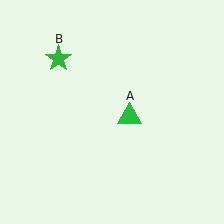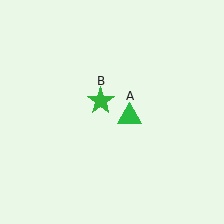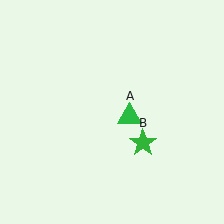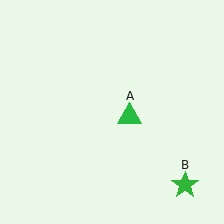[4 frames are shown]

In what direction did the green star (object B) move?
The green star (object B) moved down and to the right.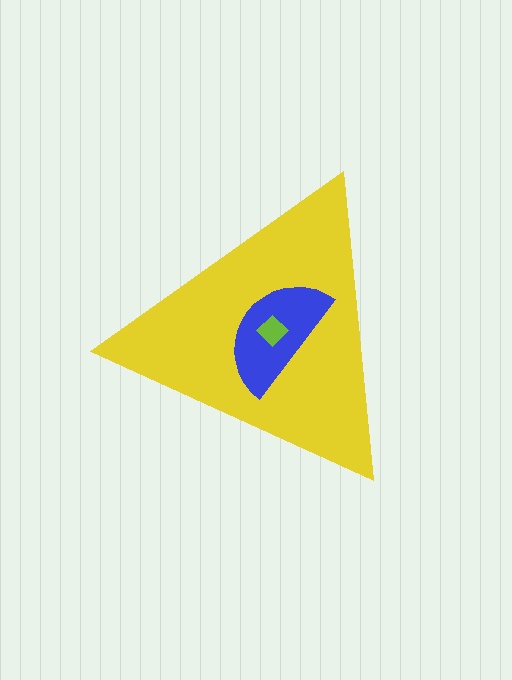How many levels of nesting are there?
3.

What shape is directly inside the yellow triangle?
The blue semicircle.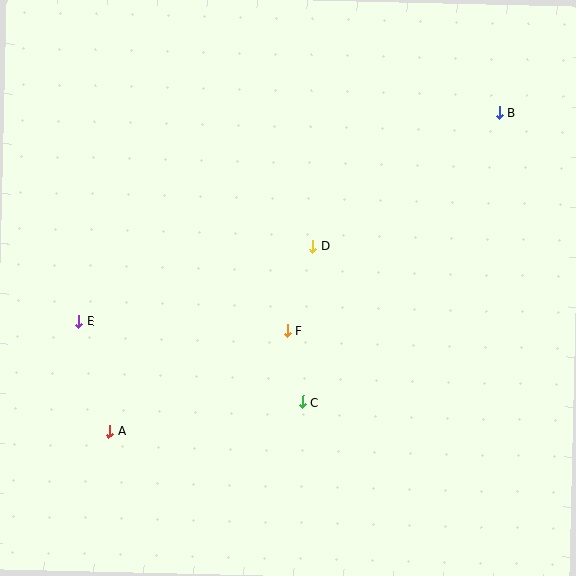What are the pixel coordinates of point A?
Point A is at (110, 431).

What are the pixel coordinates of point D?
Point D is at (313, 246).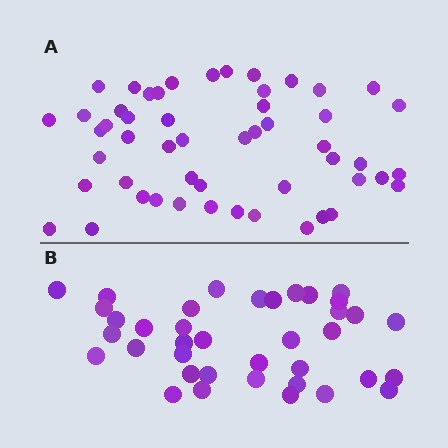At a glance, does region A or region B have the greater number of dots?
Region A (the top region) has more dots.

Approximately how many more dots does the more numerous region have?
Region A has approximately 15 more dots than region B.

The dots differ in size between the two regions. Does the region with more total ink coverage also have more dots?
No. Region B has more total ink coverage because its dots are larger, but region A actually contains more individual dots. Total area can be misleading — the number of items is what matters here.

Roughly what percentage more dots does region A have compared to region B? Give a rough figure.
About 35% more.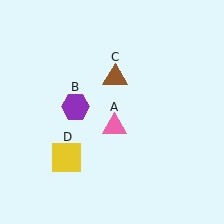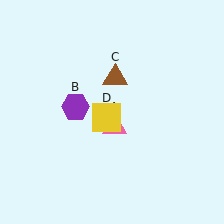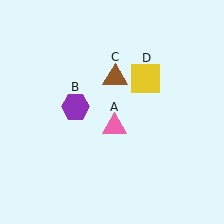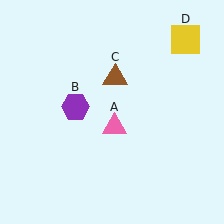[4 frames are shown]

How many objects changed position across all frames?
1 object changed position: yellow square (object D).